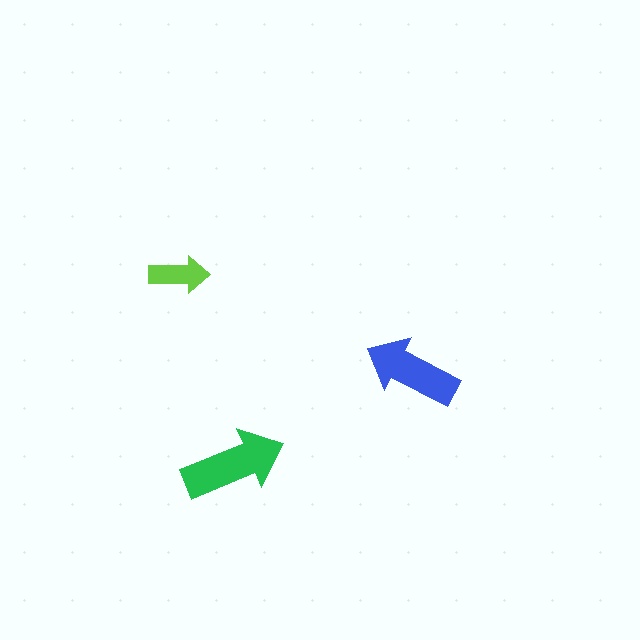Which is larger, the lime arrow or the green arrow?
The green one.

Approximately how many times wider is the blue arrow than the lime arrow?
About 1.5 times wider.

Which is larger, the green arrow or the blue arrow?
The green one.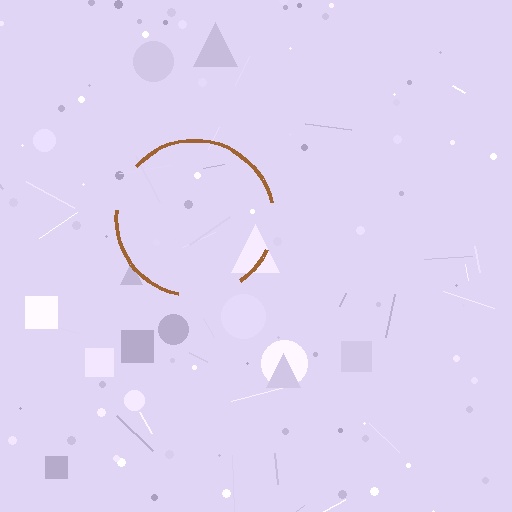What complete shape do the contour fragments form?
The contour fragments form a circle.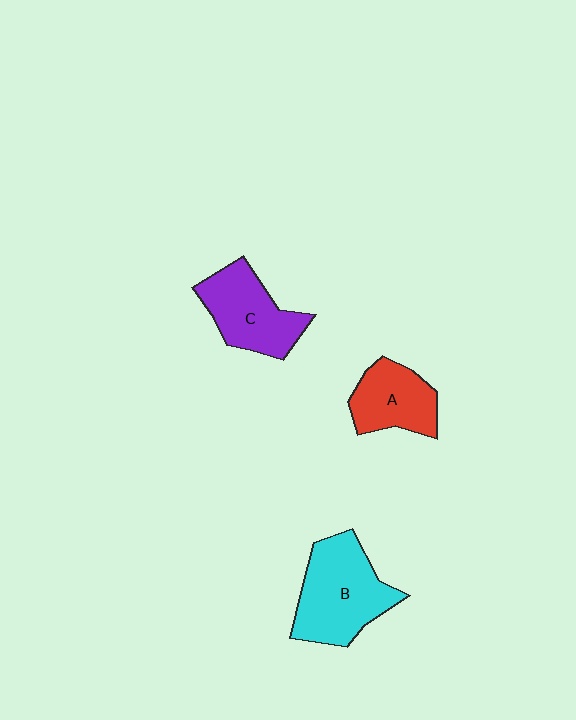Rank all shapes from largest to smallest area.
From largest to smallest: B (cyan), C (purple), A (red).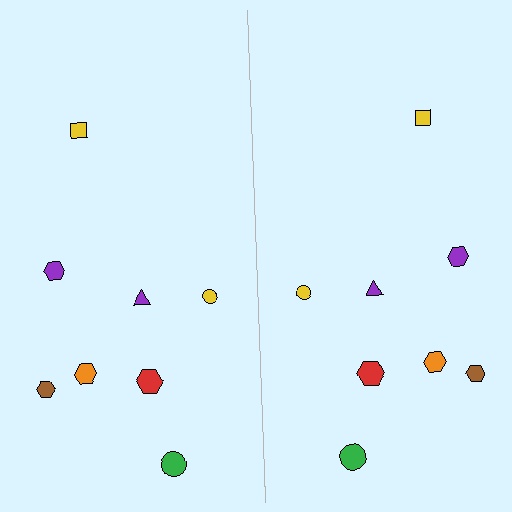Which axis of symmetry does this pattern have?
The pattern has a vertical axis of symmetry running through the center of the image.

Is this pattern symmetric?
Yes, this pattern has bilateral (reflection) symmetry.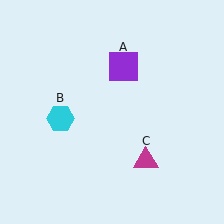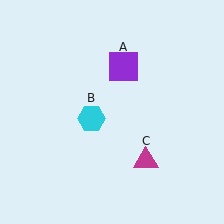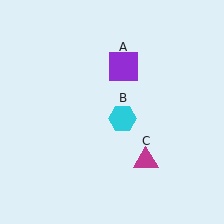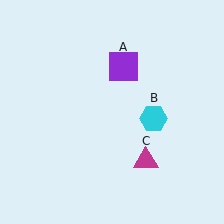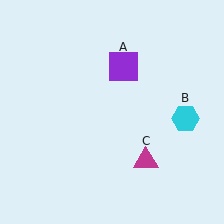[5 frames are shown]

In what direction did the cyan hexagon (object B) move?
The cyan hexagon (object B) moved right.